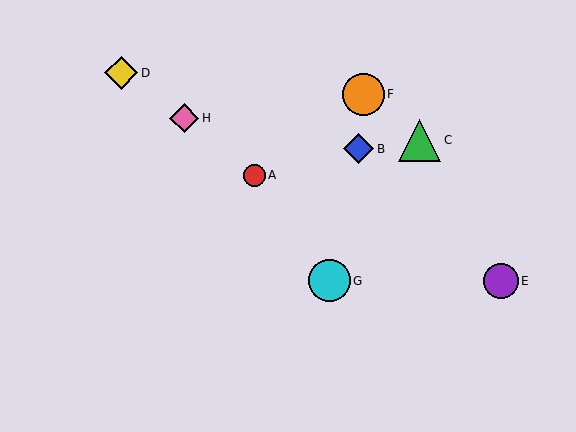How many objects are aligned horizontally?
2 objects (E, G) are aligned horizontally.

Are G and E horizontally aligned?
Yes, both are at y≈281.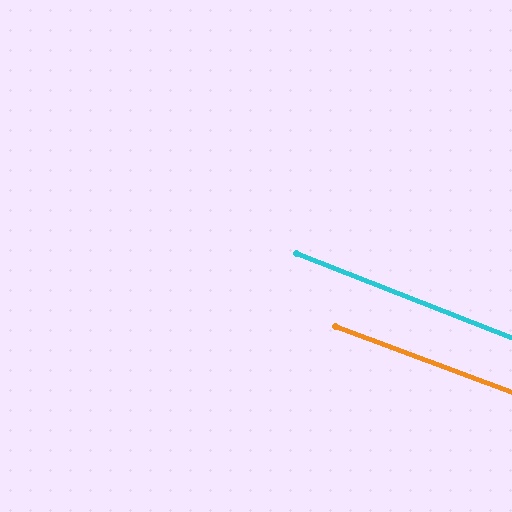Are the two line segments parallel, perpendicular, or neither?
Parallel — their directions differ by only 1.1°.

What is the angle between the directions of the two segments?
Approximately 1 degree.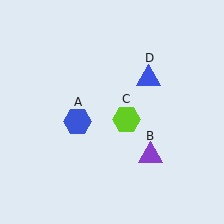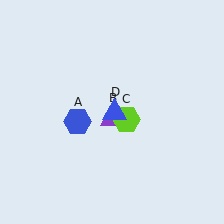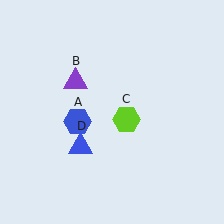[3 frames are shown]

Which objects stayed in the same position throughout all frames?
Blue hexagon (object A) and lime hexagon (object C) remained stationary.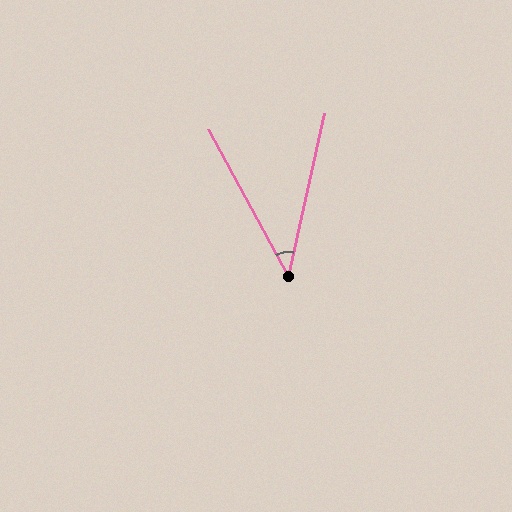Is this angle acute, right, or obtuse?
It is acute.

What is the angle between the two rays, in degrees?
Approximately 41 degrees.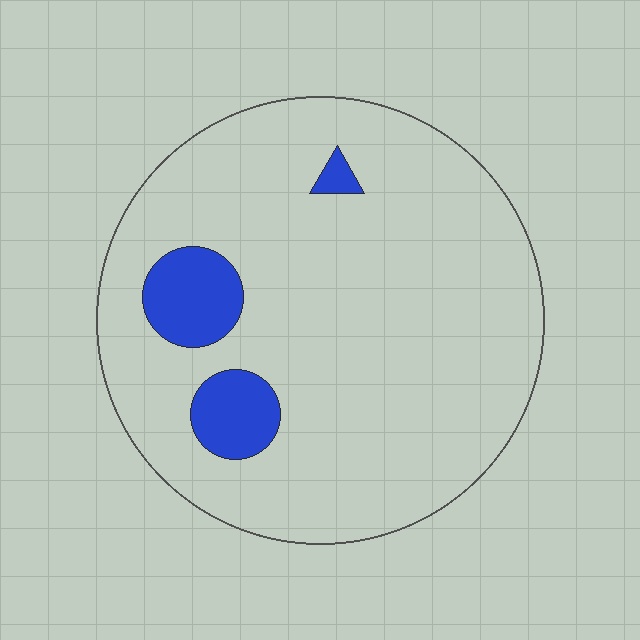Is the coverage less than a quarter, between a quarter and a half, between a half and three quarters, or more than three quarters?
Less than a quarter.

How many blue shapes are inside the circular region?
3.